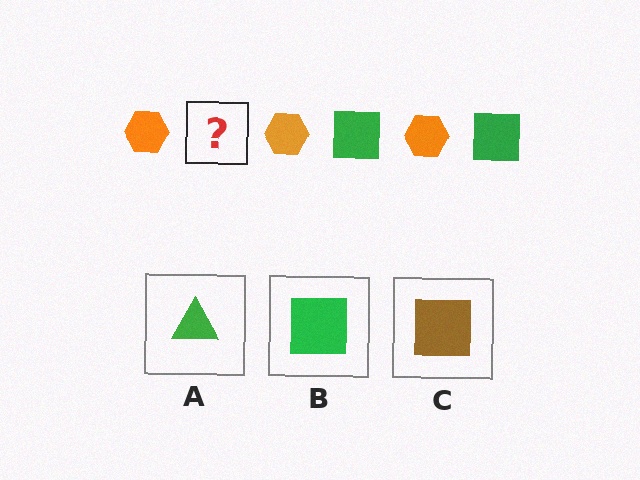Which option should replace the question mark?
Option B.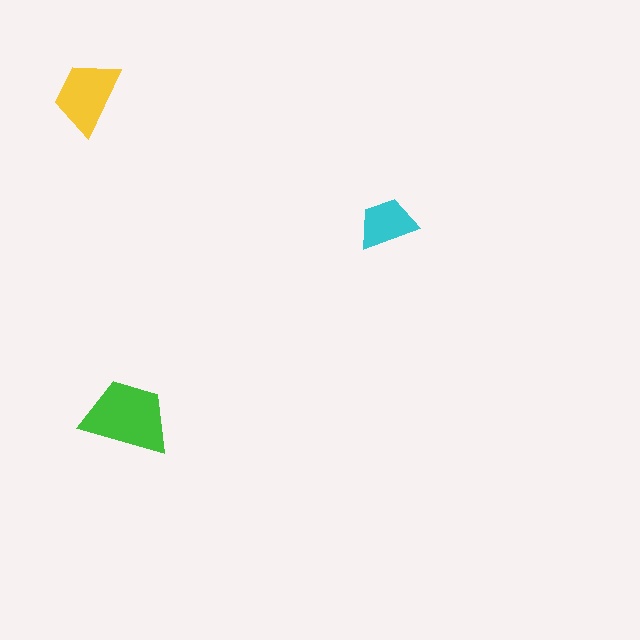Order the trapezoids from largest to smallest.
the green one, the yellow one, the cyan one.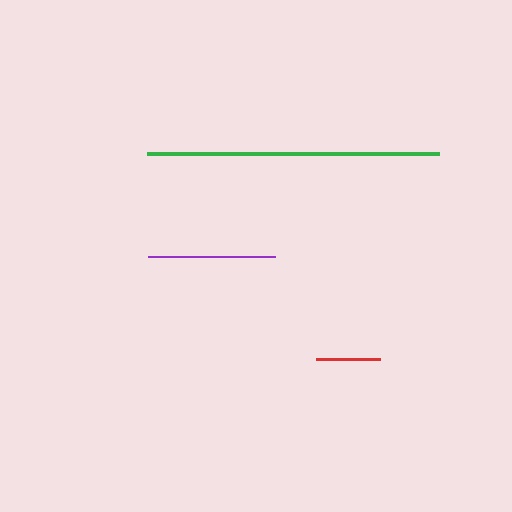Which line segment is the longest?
The green line is the longest at approximately 293 pixels.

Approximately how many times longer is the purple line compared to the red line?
The purple line is approximately 2.0 times the length of the red line.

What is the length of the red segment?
The red segment is approximately 65 pixels long.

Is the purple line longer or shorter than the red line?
The purple line is longer than the red line.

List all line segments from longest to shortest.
From longest to shortest: green, purple, red.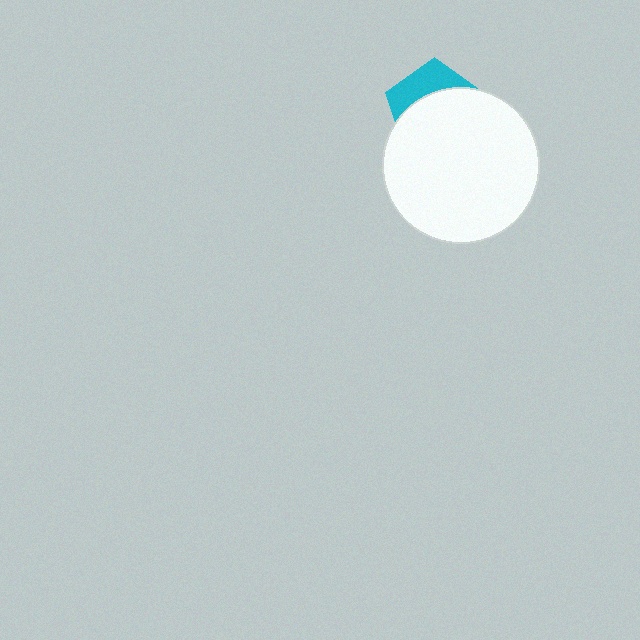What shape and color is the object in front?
The object in front is a white circle.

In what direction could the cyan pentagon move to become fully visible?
The cyan pentagon could move up. That would shift it out from behind the white circle entirely.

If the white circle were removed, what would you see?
You would see the complete cyan pentagon.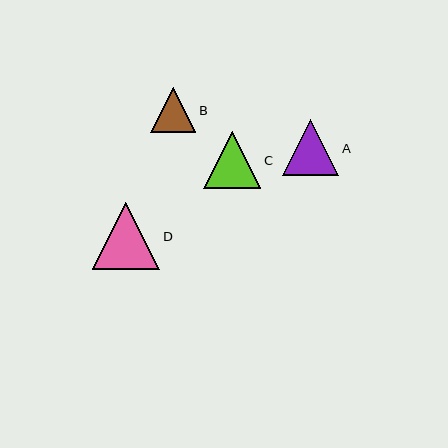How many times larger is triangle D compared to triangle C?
Triangle D is approximately 1.2 times the size of triangle C.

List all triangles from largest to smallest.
From largest to smallest: D, C, A, B.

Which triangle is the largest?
Triangle D is the largest with a size of approximately 67 pixels.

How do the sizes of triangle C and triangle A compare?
Triangle C and triangle A are approximately the same size.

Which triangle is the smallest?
Triangle B is the smallest with a size of approximately 46 pixels.